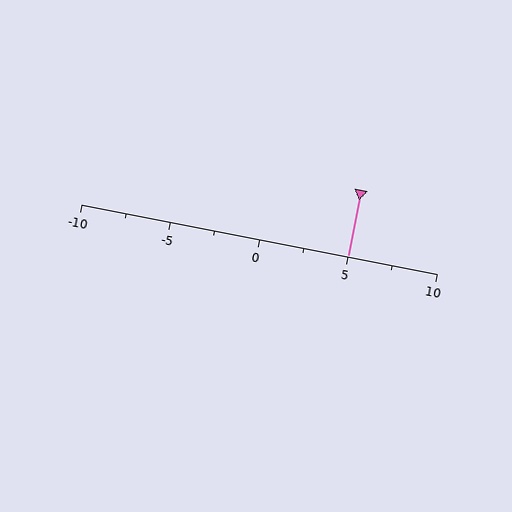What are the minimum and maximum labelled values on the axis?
The axis runs from -10 to 10.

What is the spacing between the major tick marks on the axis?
The major ticks are spaced 5 apart.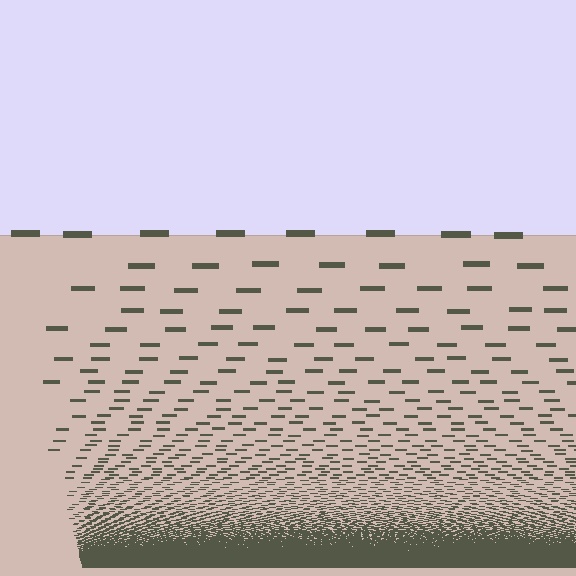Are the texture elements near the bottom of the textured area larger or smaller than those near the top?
Smaller. The gradient is inverted — elements near the bottom are smaller and denser.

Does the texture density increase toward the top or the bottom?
Density increases toward the bottom.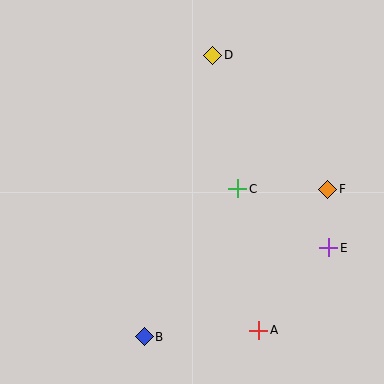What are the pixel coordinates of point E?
Point E is at (329, 248).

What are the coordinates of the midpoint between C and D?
The midpoint between C and D is at (225, 122).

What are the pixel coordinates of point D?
Point D is at (213, 55).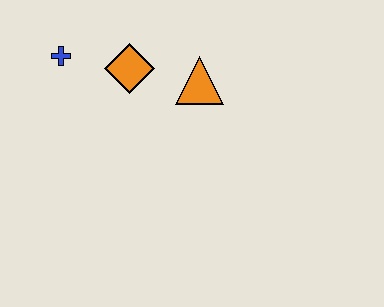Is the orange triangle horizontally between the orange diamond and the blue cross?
No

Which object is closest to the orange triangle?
The orange diamond is closest to the orange triangle.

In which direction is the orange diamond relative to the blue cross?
The orange diamond is to the right of the blue cross.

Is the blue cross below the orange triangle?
No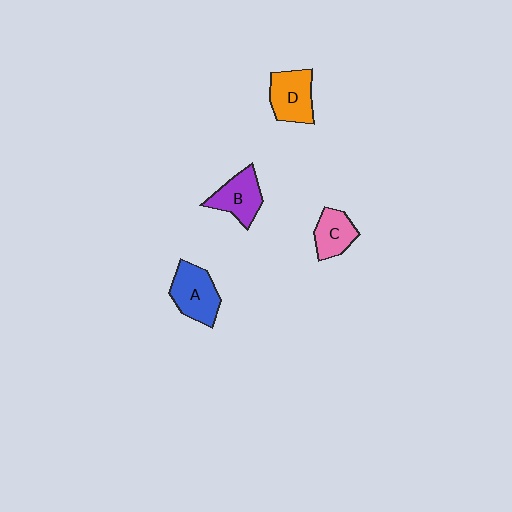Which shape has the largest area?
Shape A (blue).